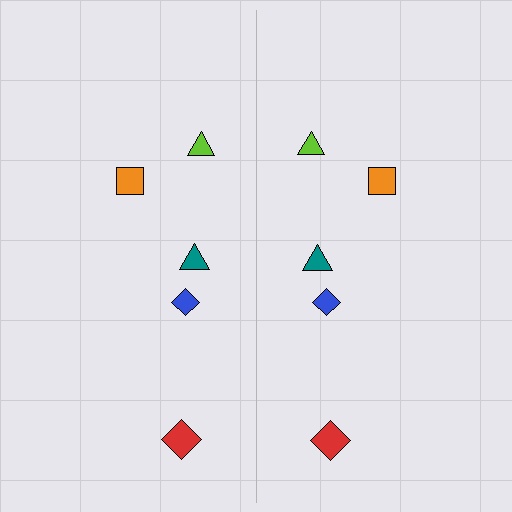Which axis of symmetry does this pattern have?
The pattern has a vertical axis of symmetry running through the center of the image.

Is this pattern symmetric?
Yes, this pattern has bilateral (reflection) symmetry.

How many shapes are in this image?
There are 10 shapes in this image.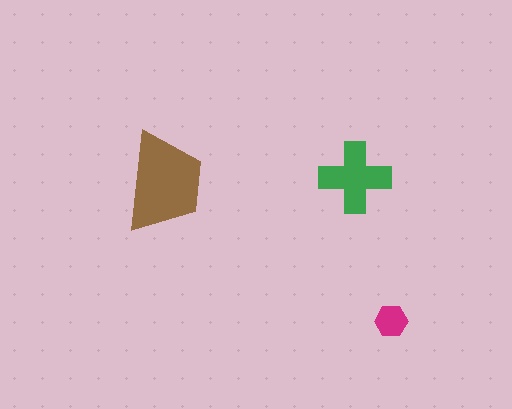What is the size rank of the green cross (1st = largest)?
2nd.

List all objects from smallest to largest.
The magenta hexagon, the green cross, the brown trapezoid.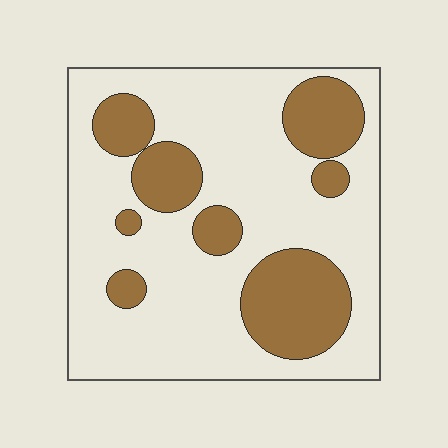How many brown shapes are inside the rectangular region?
8.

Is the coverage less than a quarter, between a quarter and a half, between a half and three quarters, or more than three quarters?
Between a quarter and a half.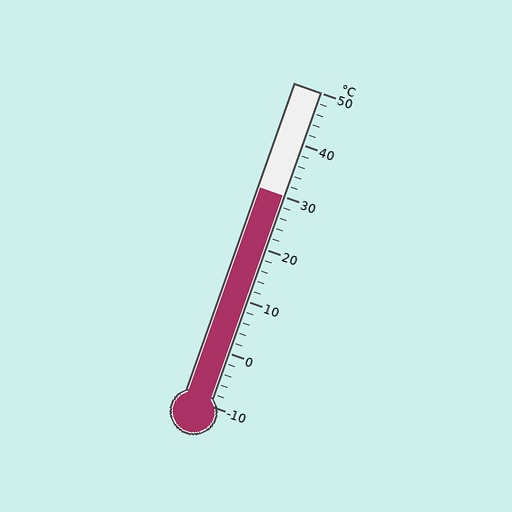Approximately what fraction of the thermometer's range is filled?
The thermometer is filled to approximately 65% of its range.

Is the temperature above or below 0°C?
The temperature is above 0°C.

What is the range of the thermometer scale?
The thermometer scale ranges from -10°C to 50°C.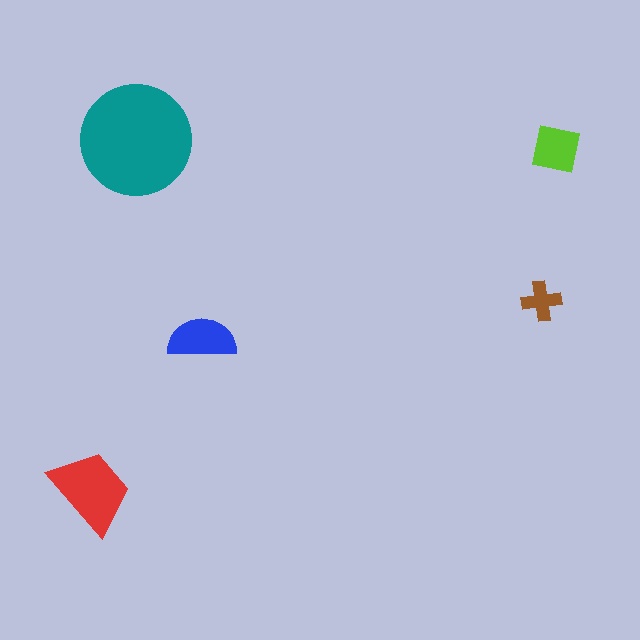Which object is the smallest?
The brown cross.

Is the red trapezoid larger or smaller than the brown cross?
Larger.